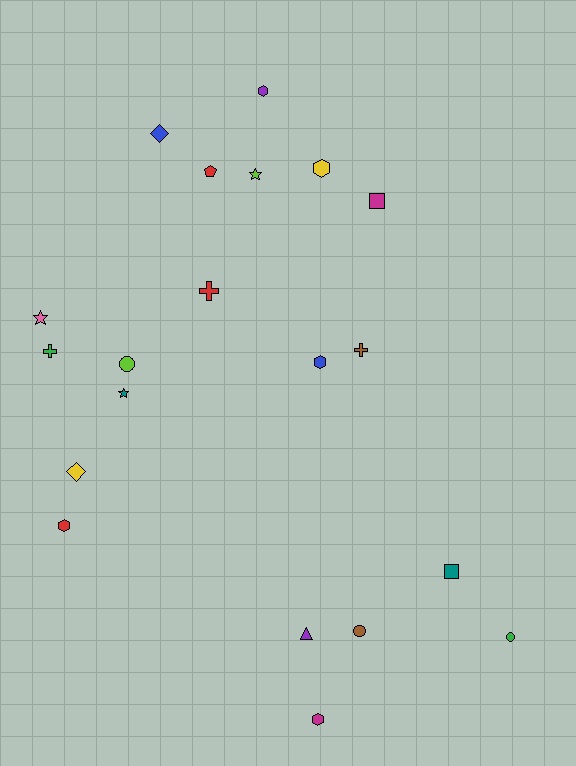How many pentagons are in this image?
There is 1 pentagon.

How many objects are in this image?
There are 20 objects.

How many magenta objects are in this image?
There are 2 magenta objects.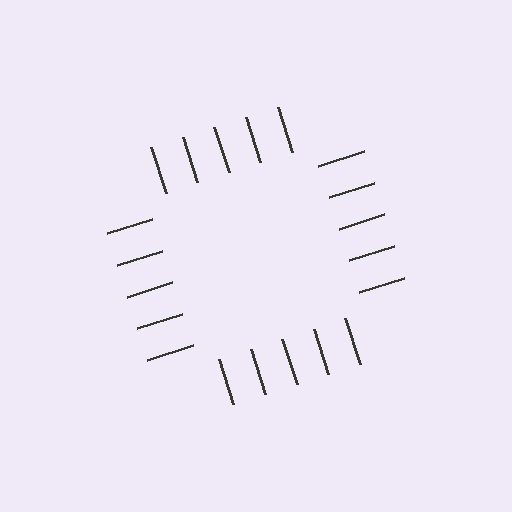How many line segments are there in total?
20 — 5 along each of the 4 edges.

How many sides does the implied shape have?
4 sides — the line-ends trace a square.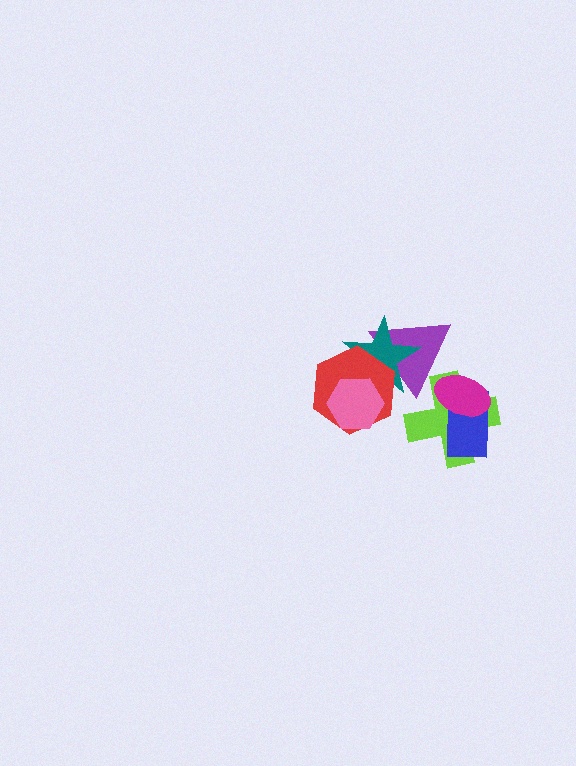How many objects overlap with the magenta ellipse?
3 objects overlap with the magenta ellipse.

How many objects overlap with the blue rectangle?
2 objects overlap with the blue rectangle.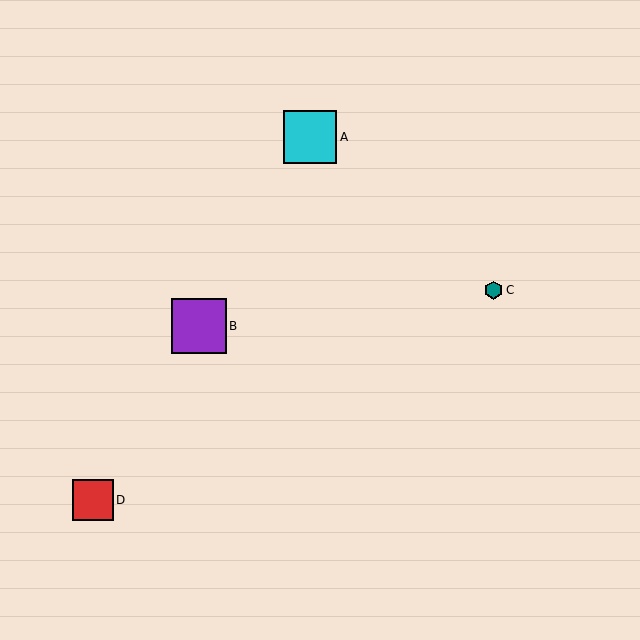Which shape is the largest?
The purple square (labeled B) is the largest.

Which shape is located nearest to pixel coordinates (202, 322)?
The purple square (labeled B) at (199, 326) is nearest to that location.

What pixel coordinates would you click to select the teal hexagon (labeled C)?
Click at (494, 290) to select the teal hexagon C.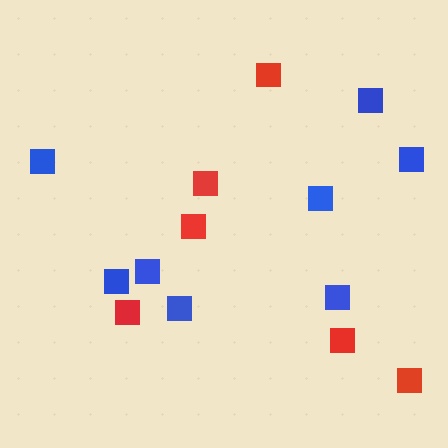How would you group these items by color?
There are 2 groups: one group of blue squares (8) and one group of red squares (6).